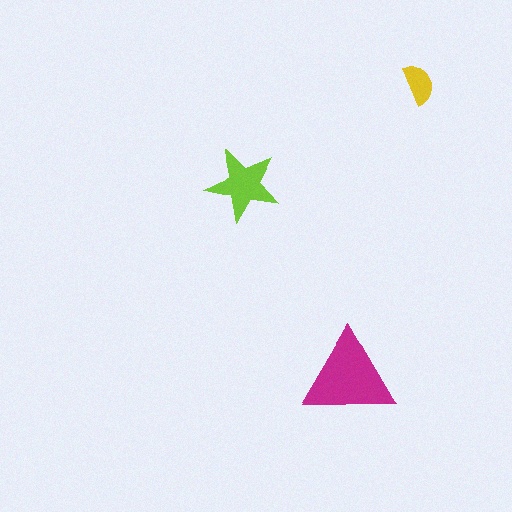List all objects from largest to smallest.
The magenta triangle, the lime star, the yellow semicircle.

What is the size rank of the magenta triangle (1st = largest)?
1st.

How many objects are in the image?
There are 3 objects in the image.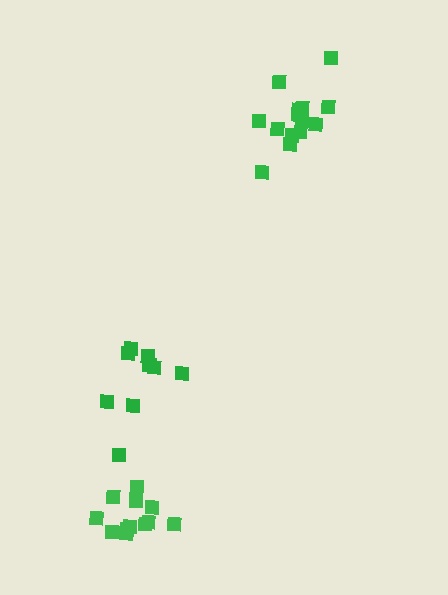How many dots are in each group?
Group 1: 12 dots, Group 2: 14 dots, Group 3: 9 dots (35 total).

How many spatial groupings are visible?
There are 3 spatial groupings.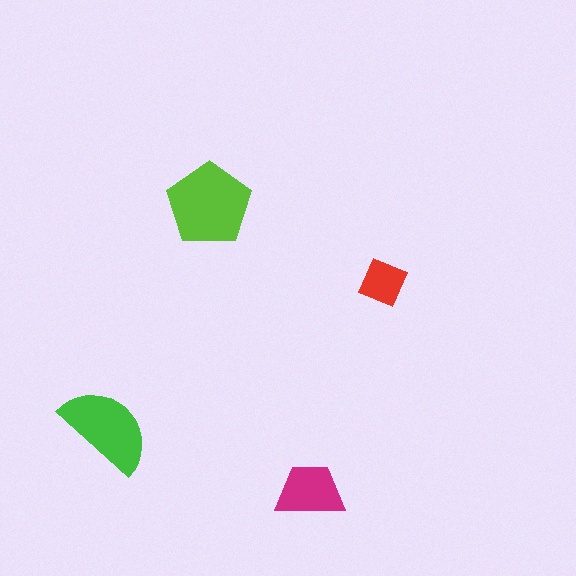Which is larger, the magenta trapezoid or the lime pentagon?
The lime pentagon.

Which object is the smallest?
The red square.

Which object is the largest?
The lime pentagon.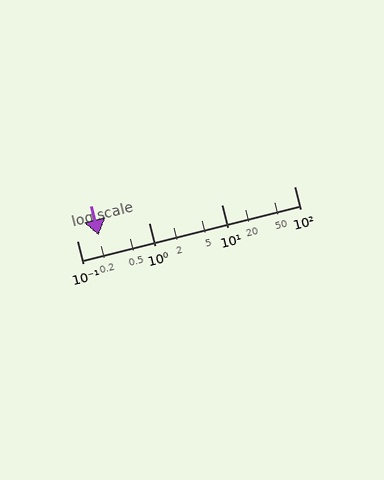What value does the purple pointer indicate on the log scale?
The pointer indicates approximately 0.2.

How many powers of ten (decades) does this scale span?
The scale spans 3 decades, from 0.1 to 100.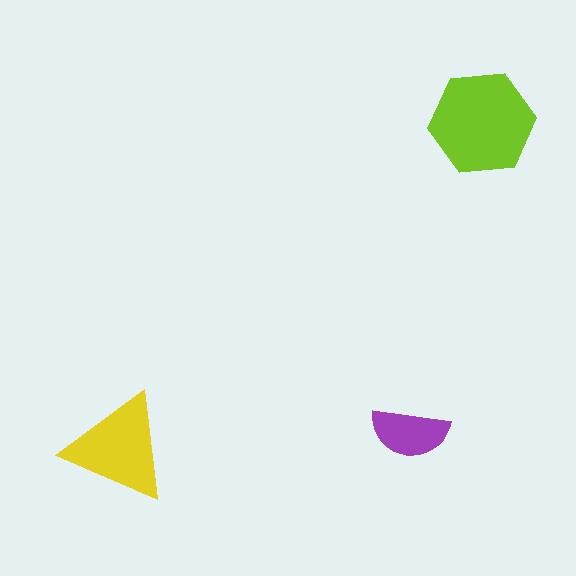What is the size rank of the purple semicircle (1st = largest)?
3rd.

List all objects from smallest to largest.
The purple semicircle, the yellow triangle, the lime hexagon.